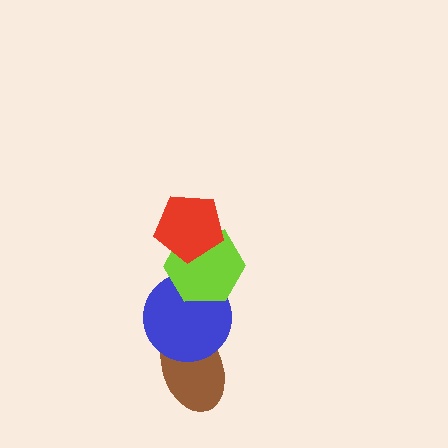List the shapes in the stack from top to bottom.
From top to bottom: the red pentagon, the lime hexagon, the blue circle, the brown ellipse.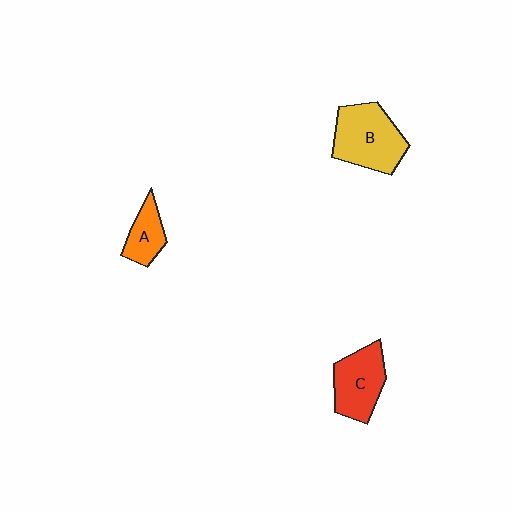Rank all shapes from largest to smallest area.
From largest to smallest: B (yellow), C (red), A (orange).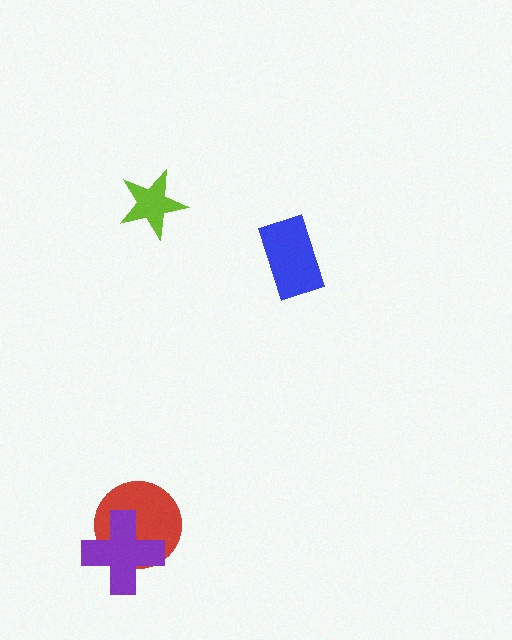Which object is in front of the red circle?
The purple cross is in front of the red circle.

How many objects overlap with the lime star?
0 objects overlap with the lime star.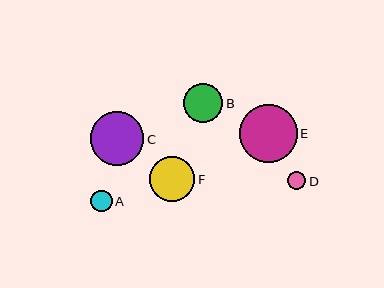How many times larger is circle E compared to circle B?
Circle E is approximately 1.5 times the size of circle B.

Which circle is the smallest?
Circle D is the smallest with a size of approximately 19 pixels.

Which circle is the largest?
Circle E is the largest with a size of approximately 58 pixels.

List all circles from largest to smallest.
From largest to smallest: E, C, F, B, A, D.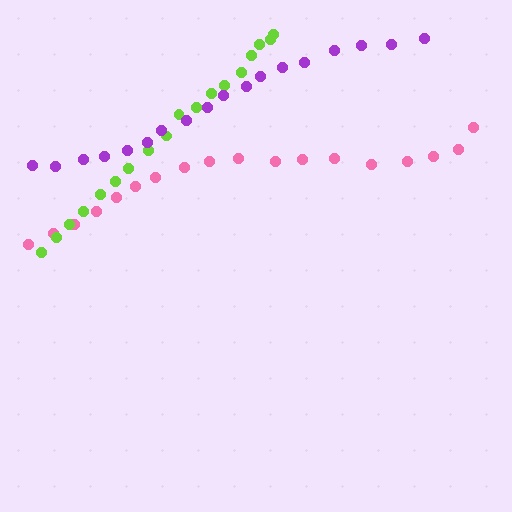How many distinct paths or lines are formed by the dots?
There are 3 distinct paths.